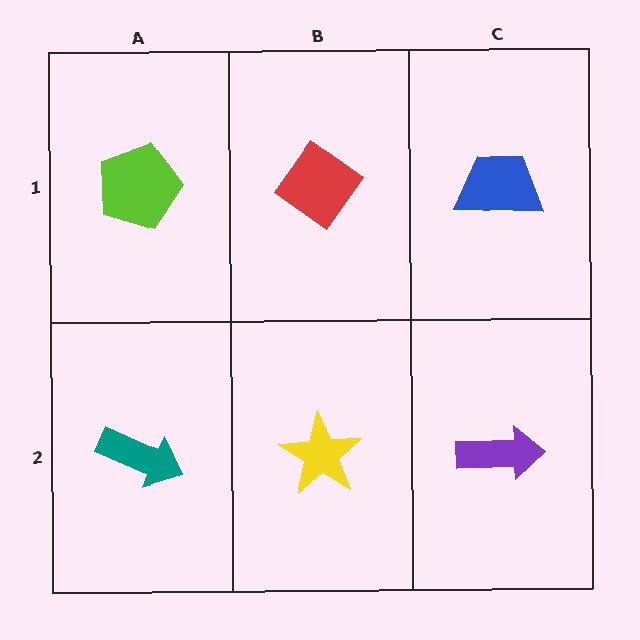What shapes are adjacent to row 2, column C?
A blue trapezoid (row 1, column C), a yellow star (row 2, column B).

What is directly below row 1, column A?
A teal arrow.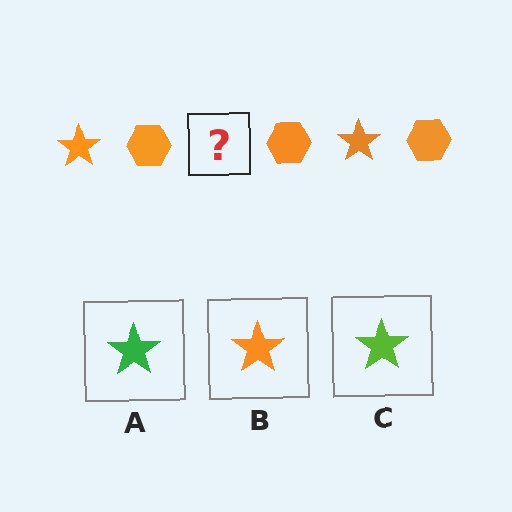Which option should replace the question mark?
Option B.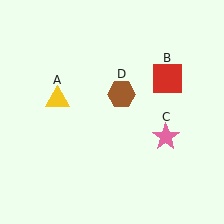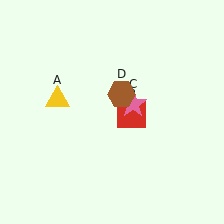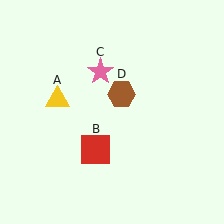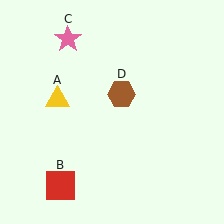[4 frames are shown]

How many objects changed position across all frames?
2 objects changed position: red square (object B), pink star (object C).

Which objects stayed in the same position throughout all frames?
Yellow triangle (object A) and brown hexagon (object D) remained stationary.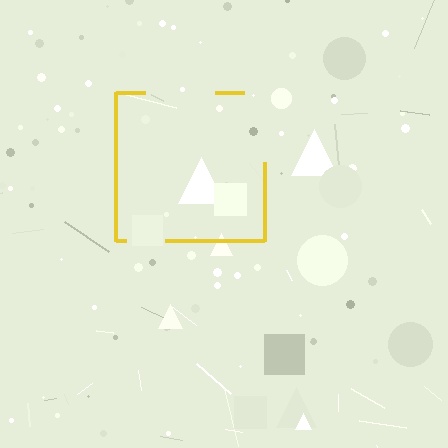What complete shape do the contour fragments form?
The contour fragments form a square.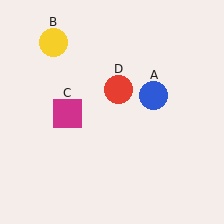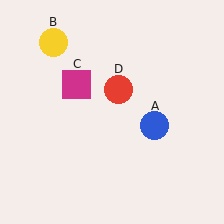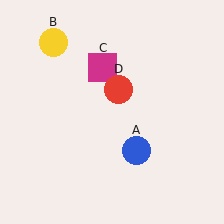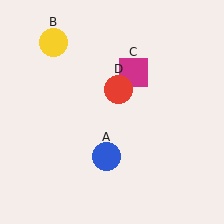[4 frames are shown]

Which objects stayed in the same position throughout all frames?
Yellow circle (object B) and red circle (object D) remained stationary.